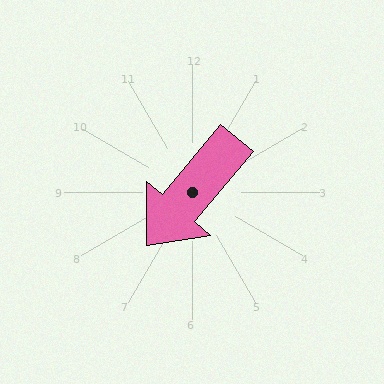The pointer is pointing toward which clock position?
Roughly 7 o'clock.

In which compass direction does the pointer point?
Southwest.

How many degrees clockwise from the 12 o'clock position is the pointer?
Approximately 220 degrees.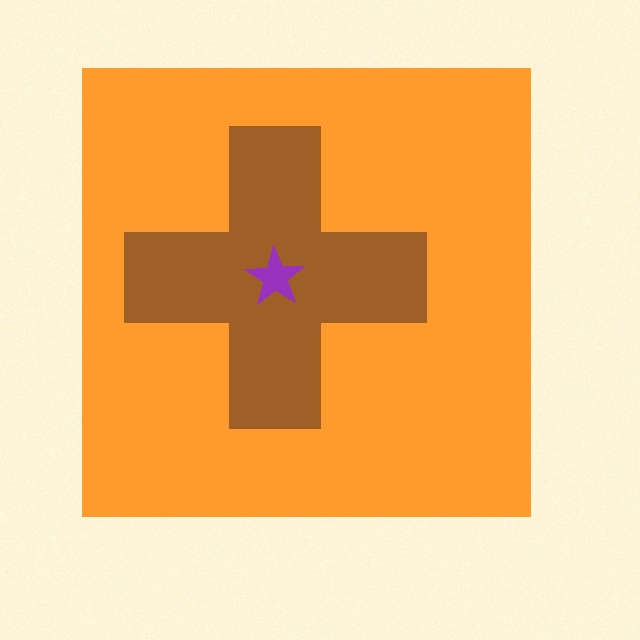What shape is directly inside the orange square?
The brown cross.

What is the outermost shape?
The orange square.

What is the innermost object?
The purple star.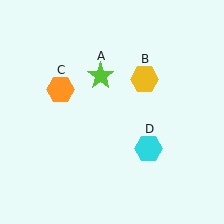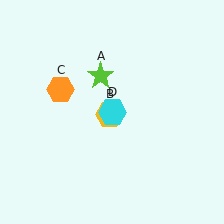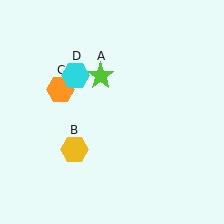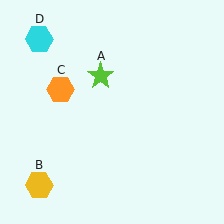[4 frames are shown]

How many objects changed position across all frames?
2 objects changed position: yellow hexagon (object B), cyan hexagon (object D).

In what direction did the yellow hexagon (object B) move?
The yellow hexagon (object B) moved down and to the left.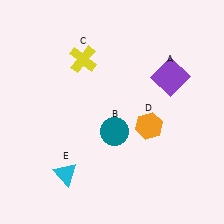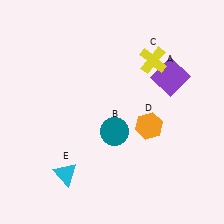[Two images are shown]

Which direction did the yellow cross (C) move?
The yellow cross (C) moved right.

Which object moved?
The yellow cross (C) moved right.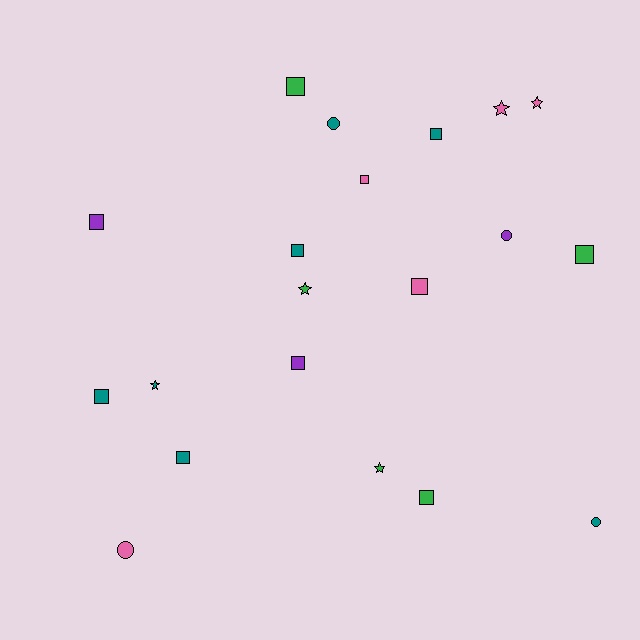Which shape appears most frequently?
Square, with 11 objects.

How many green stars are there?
There are 2 green stars.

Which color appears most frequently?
Teal, with 7 objects.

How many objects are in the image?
There are 20 objects.